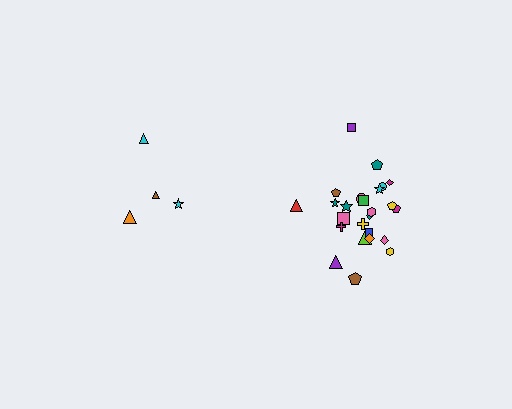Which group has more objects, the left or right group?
The right group.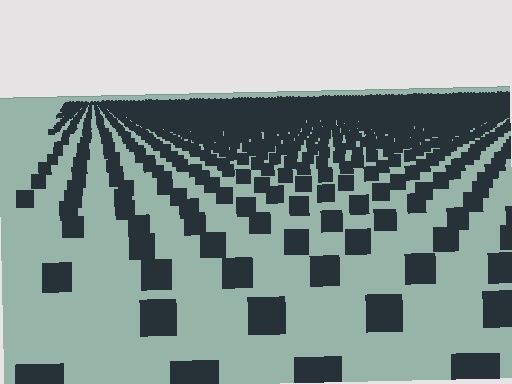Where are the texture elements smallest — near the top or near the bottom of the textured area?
Near the top.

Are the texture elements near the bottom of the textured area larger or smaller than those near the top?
Larger. Near the bottom, elements are closer to the viewer and appear at a bigger on-screen size.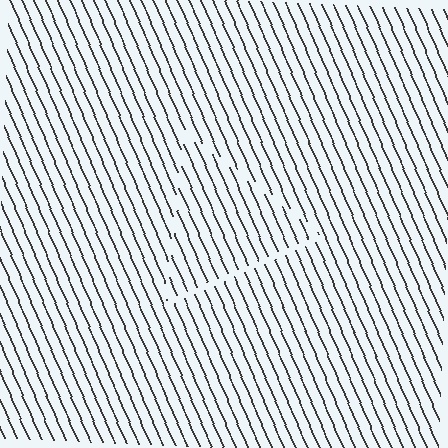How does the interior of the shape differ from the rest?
The interior of the shape contains the same grating, shifted by half a period — the contour is defined by the phase discontinuity where line-ends from the inner and outer gratings abut.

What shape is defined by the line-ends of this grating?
An illusory triangle. The interior of the shape contains the same grating, shifted by half a period — the contour is defined by the phase discontinuity where line-ends from the inner and outer gratings abut.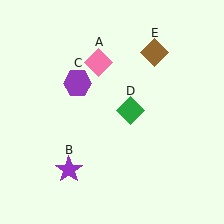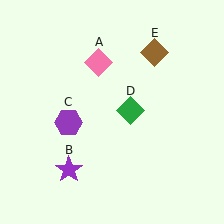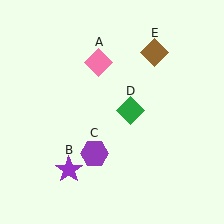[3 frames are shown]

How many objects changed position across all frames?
1 object changed position: purple hexagon (object C).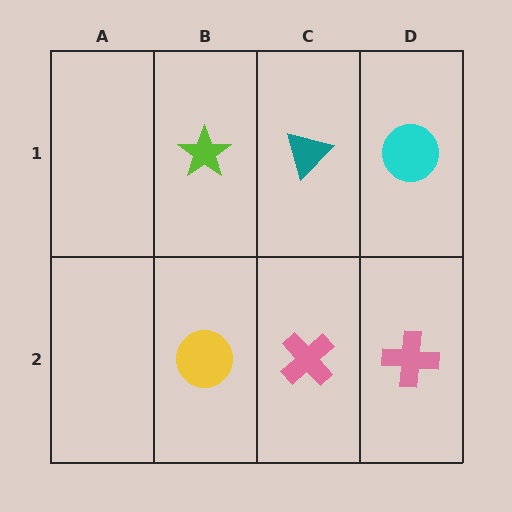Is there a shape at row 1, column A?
No, that cell is empty.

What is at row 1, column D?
A cyan circle.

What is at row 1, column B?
A lime star.